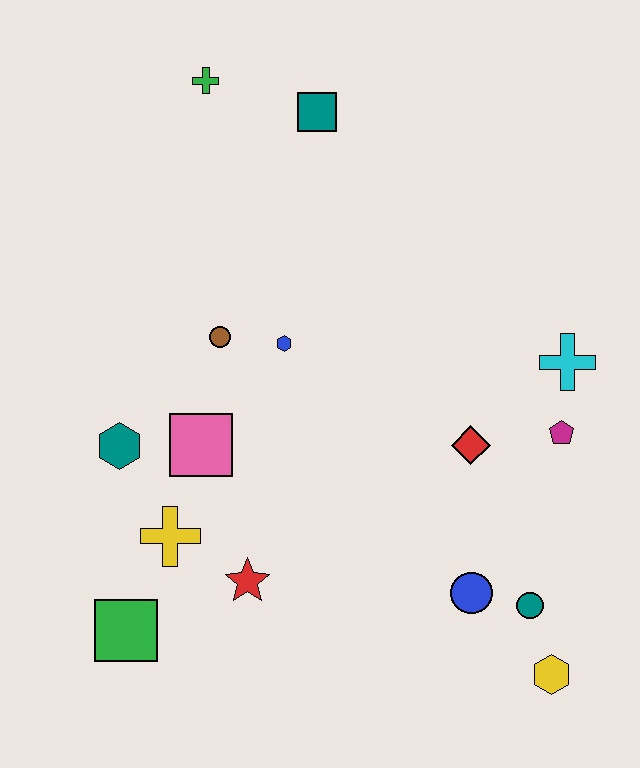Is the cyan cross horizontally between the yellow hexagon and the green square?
No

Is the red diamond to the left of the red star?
No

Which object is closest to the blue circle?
The teal circle is closest to the blue circle.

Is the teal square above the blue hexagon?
Yes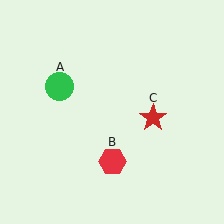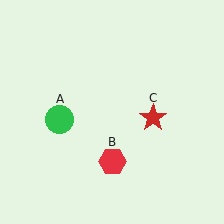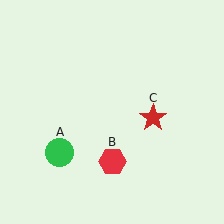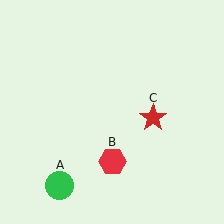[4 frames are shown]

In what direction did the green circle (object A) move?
The green circle (object A) moved down.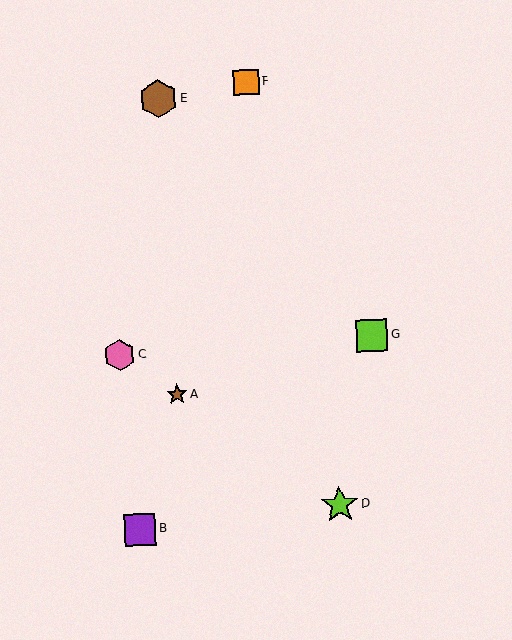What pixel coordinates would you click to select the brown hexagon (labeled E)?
Click at (158, 99) to select the brown hexagon E.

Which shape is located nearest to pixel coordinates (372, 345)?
The lime square (labeled G) at (372, 335) is nearest to that location.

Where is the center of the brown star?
The center of the brown star is at (177, 395).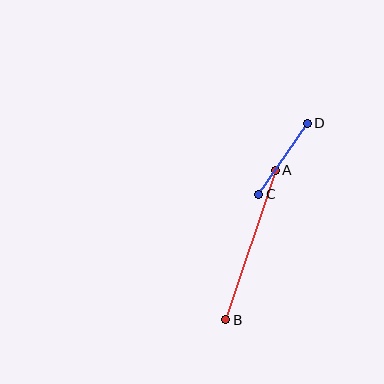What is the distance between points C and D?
The distance is approximately 86 pixels.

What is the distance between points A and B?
The distance is approximately 157 pixels.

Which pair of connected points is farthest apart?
Points A and B are farthest apart.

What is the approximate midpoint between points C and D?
The midpoint is at approximately (283, 159) pixels.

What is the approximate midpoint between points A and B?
The midpoint is at approximately (251, 245) pixels.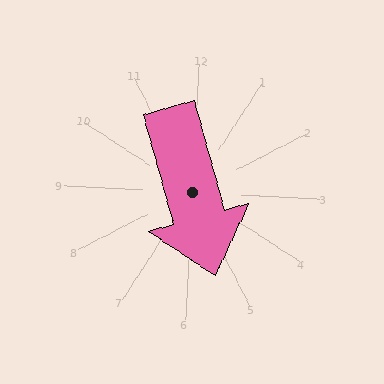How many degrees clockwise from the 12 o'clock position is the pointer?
Approximately 162 degrees.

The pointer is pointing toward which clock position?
Roughly 5 o'clock.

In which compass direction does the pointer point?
South.